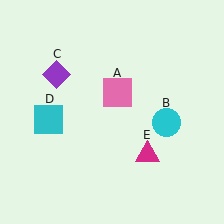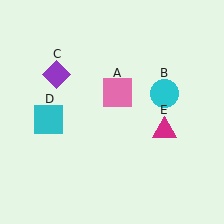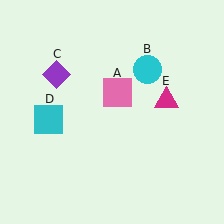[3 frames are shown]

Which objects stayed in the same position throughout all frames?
Pink square (object A) and purple diamond (object C) and cyan square (object D) remained stationary.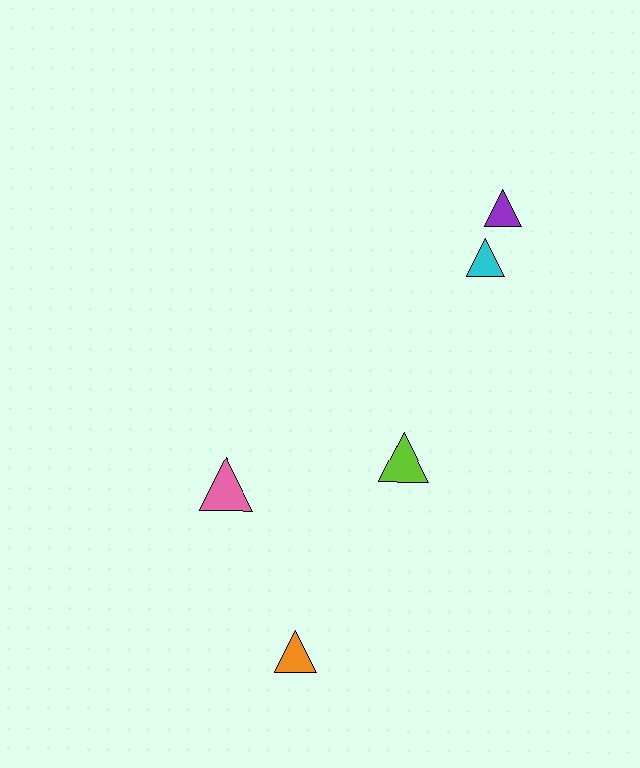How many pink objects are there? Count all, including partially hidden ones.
There is 1 pink object.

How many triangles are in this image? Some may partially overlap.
There are 5 triangles.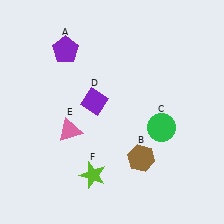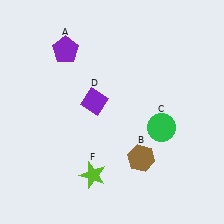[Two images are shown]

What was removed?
The pink triangle (E) was removed in Image 2.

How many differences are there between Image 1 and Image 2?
There is 1 difference between the two images.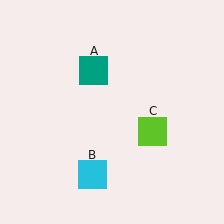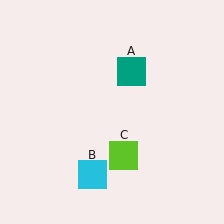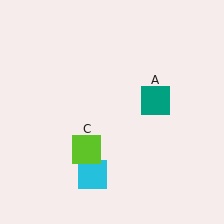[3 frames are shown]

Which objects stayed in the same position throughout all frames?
Cyan square (object B) remained stationary.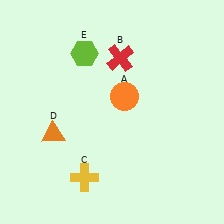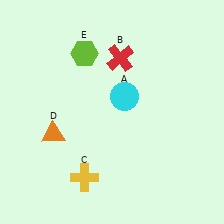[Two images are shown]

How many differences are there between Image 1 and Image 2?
There is 1 difference between the two images.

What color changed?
The circle (A) changed from orange in Image 1 to cyan in Image 2.